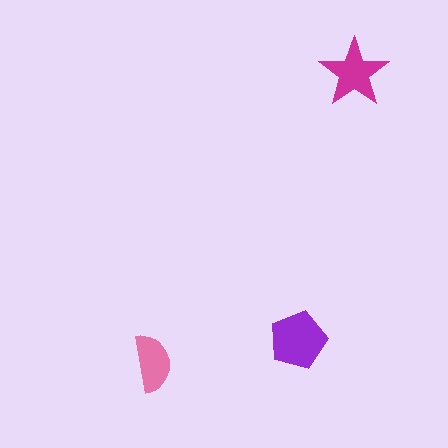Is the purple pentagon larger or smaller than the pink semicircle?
Larger.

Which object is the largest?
The purple pentagon.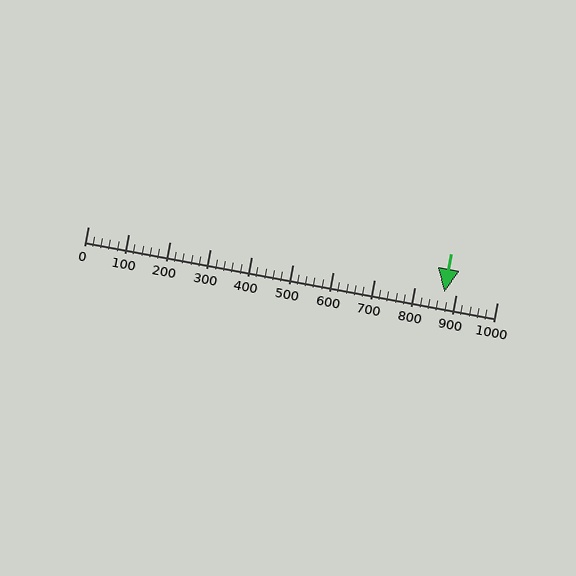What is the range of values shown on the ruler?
The ruler shows values from 0 to 1000.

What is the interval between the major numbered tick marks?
The major tick marks are spaced 100 units apart.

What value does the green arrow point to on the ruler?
The green arrow points to approximately 871.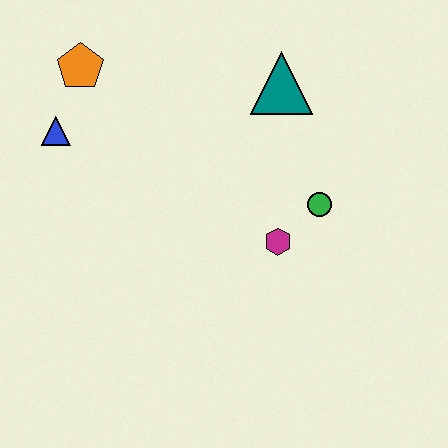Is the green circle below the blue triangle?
Yes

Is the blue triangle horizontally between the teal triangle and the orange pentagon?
No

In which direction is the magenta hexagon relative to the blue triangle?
The magenta hexagon is to the right of the blue triangle.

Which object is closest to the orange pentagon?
The blue triangle is closest to the orange pentagon.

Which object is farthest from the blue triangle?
The green circle is farthest from the blue triangle.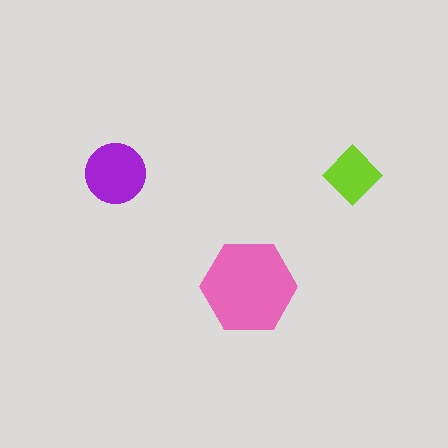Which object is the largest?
The pink hexagon.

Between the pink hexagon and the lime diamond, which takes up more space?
The pink hexagon.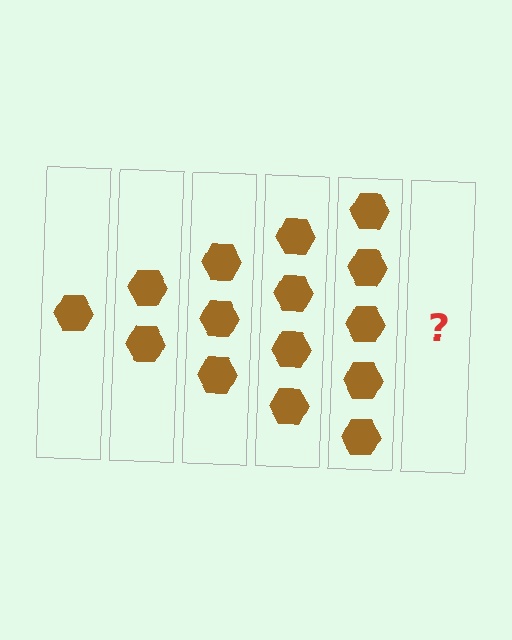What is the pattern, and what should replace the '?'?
The pattern is that each step adds one more hexagon. The '?' should be 6 hexagons.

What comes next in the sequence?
The next element should be 6 hexagons.